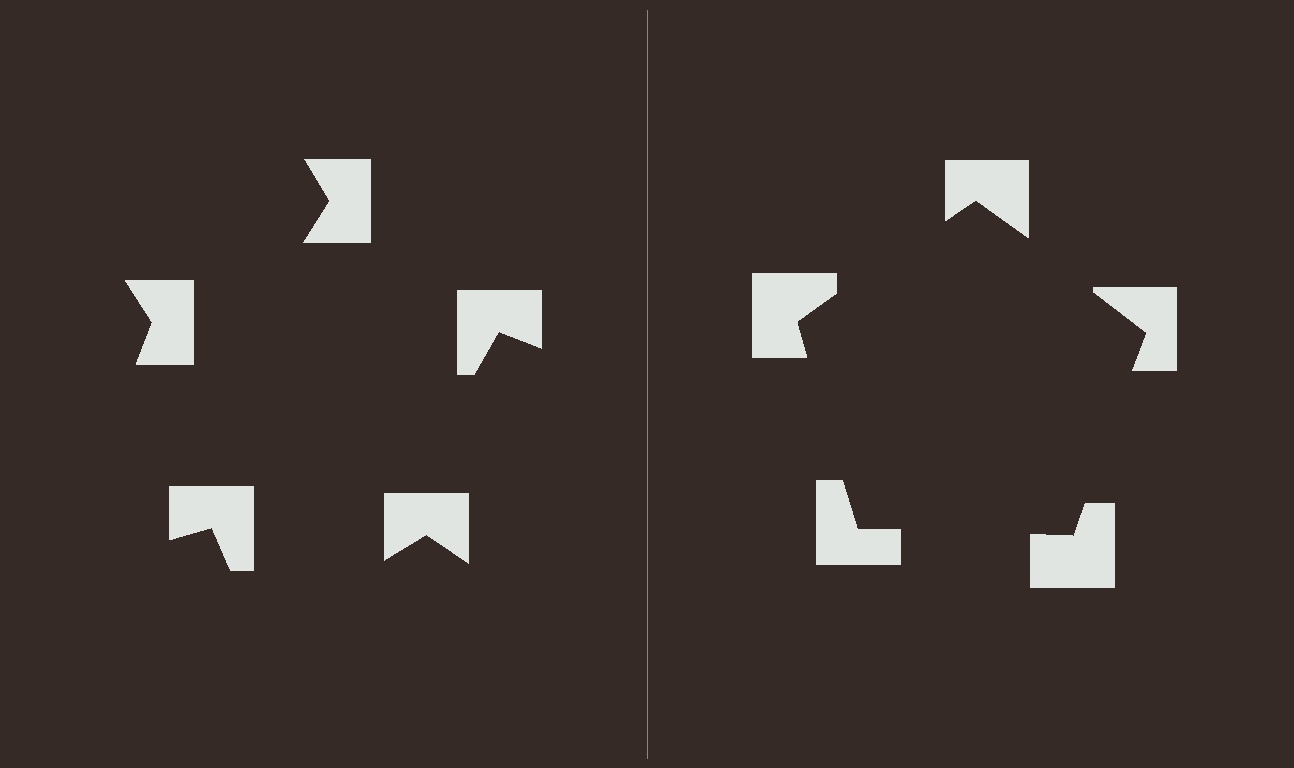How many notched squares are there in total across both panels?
10 — 5 on each side.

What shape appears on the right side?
An illusory pentagon.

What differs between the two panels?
The notched squares are positioned identically on both sides; only the wedge orientations differ. On the right they align to a pentagon; on the left they are misaligned.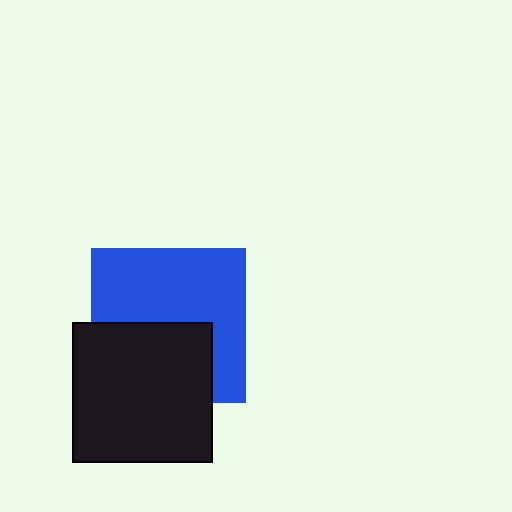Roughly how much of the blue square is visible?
About half of it is visible (roughly 58%).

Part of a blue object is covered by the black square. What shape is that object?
It is a square.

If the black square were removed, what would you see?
You would see the complete blue square.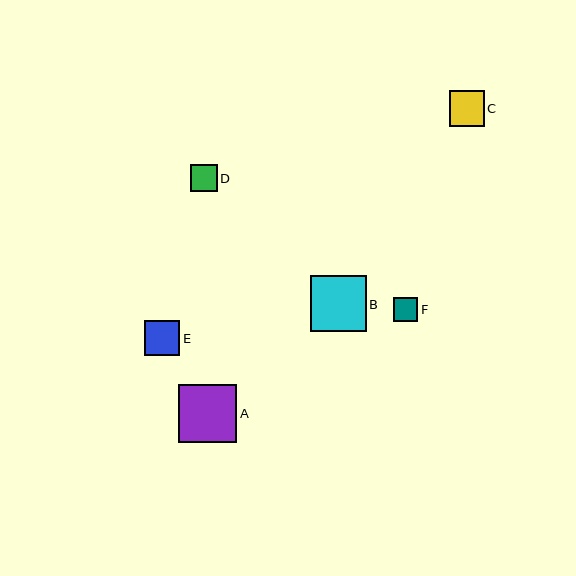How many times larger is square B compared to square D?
Square B is approximately 2.1 times the size of square D.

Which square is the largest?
Square A is the largest with a size of approximately 58 pixels.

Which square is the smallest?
Square F is the smallest with a size of approximately 24 pixels.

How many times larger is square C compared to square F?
Square C is approximately 1.5 times the size of square F.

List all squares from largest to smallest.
From largest to smallest: A, B, C, E, D, F.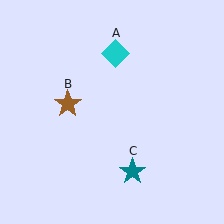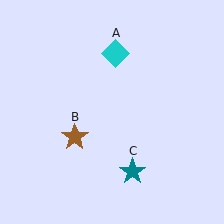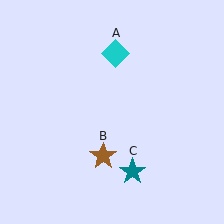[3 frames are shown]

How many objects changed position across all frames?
1 object changed position: brown star (object B).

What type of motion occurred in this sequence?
The brown star (object B) rotated counterclockwise around the center of the scene.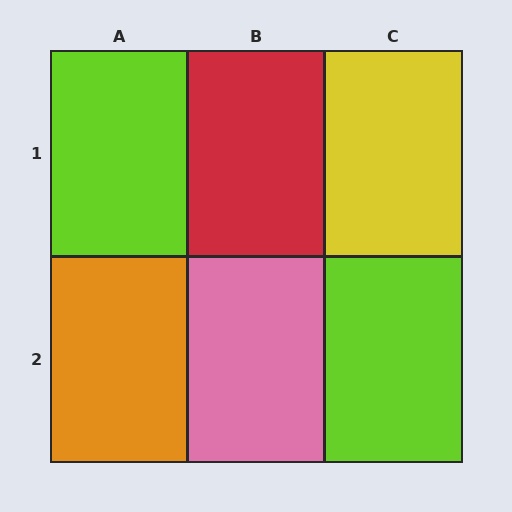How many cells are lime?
2 cells are lime.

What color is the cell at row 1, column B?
Red.